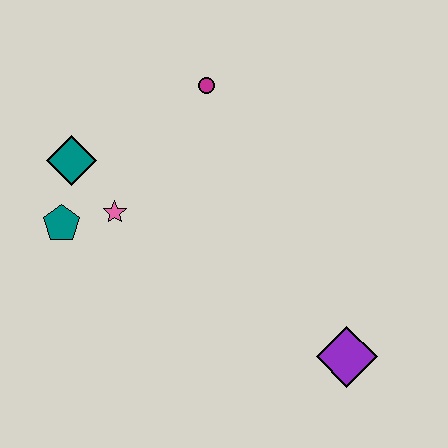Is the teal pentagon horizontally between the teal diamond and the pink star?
No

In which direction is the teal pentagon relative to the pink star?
The teal pentagon is to the left of the pink star.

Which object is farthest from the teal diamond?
The purple diamond is farthest from the teal diamond.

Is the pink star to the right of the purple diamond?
No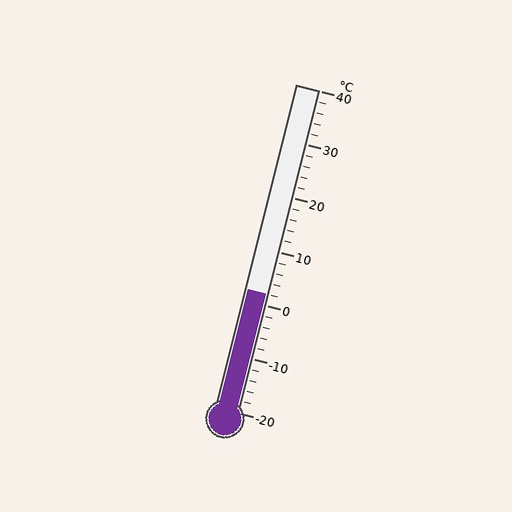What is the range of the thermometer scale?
The thermometer scale ranges from -20°C to 40°C.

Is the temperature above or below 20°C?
The temperature is below 20°C.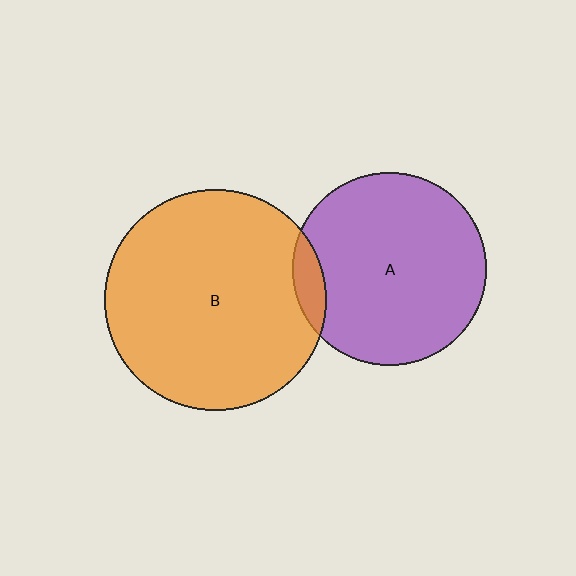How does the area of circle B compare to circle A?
Approximately 1.3 times.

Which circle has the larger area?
Circle B (orange).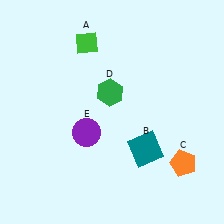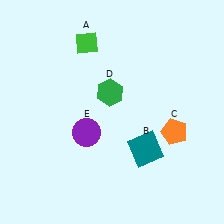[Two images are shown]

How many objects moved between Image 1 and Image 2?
1 object moved between the two images.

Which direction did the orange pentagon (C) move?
The orange pentagon (C) moved up.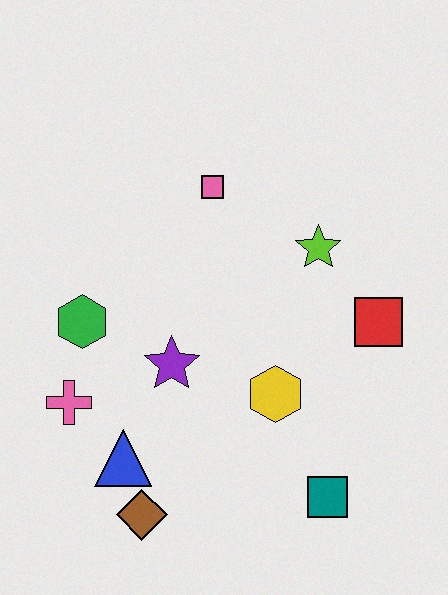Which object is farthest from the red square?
The pink cross is farthest from the red square.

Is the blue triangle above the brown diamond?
Yes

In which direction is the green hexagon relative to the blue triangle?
The green hexagon is above the blue triangle.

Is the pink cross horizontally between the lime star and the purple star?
No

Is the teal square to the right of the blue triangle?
Yes